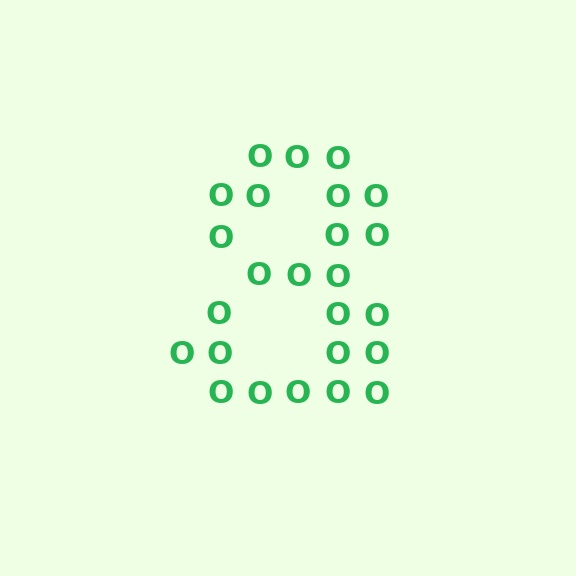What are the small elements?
The small elements are letter O's.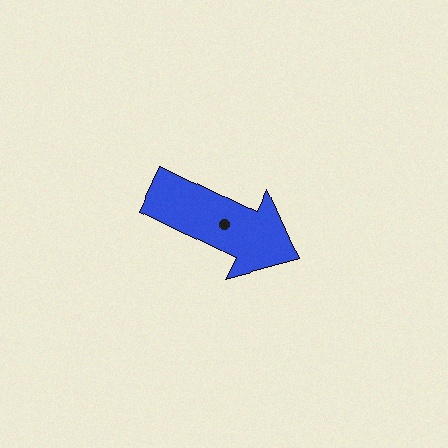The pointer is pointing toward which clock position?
Roughly 4 o'clock.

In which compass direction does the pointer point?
Southeast.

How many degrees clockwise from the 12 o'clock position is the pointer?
Approximately 116 degrees.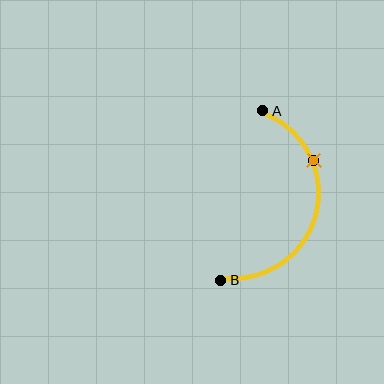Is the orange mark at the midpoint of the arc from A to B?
No. The orange mark lies on the arc but is closer to endpoint A. The arc midpoint would be at the point on the curve equidistant along the arc from both A and B.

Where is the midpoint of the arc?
The arc midpoint is the point on the curve farthest from the straight line joining A and B. It sits to the right of that line.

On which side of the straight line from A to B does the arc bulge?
The arc bulges to the right of the straight line connecting A and B.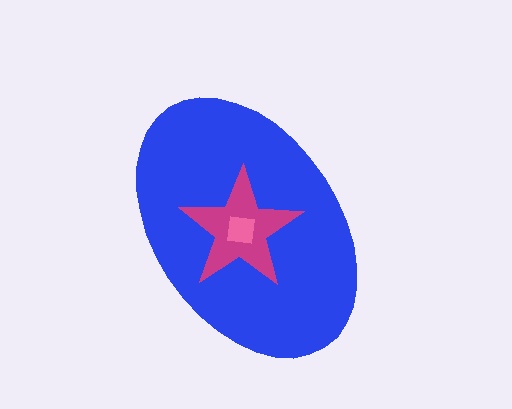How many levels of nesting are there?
3.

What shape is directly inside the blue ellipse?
The magenta star.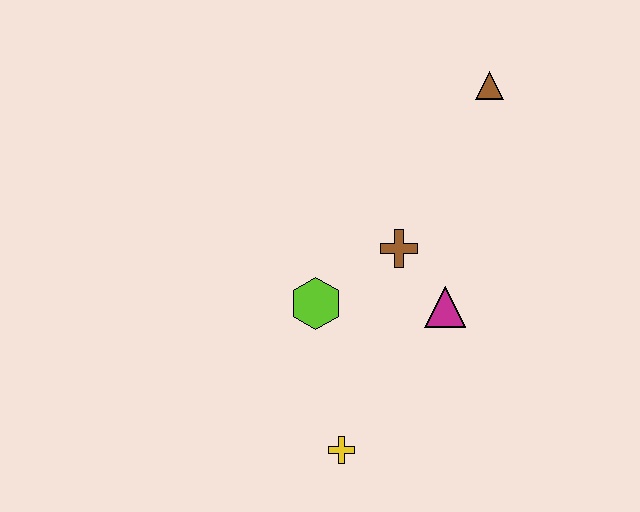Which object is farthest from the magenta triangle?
The brown triangle is farthest from the magenta triangle.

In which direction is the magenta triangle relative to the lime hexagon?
The magenta triangle is to the right of the lime hexagon.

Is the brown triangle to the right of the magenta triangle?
Yes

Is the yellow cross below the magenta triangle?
Yes